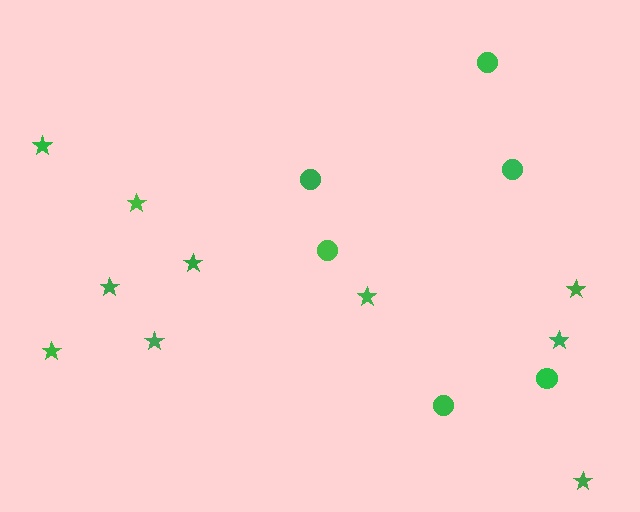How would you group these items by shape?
There are 2 groups: one group of circles (6) and one group of stars (10).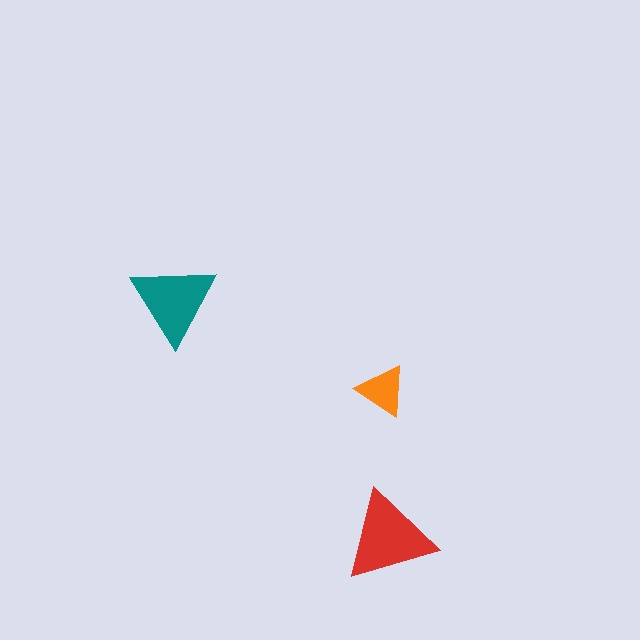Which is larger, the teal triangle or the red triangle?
The red one.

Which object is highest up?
The teal triangle is topmost.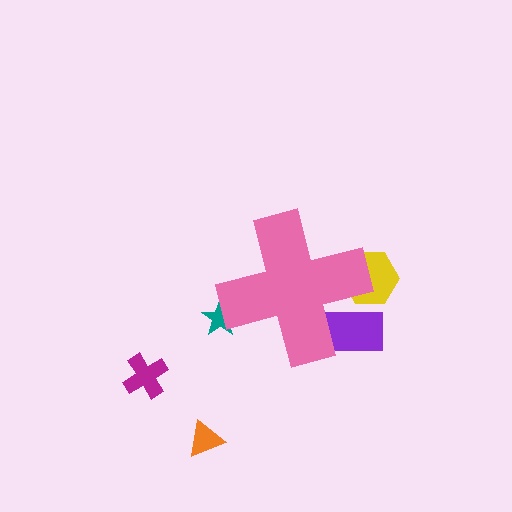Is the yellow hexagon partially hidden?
Yes, the yellow hexagon is partially hidden behind the pink cross.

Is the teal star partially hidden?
Yes, the teal star is partially hidden behind the pink cross.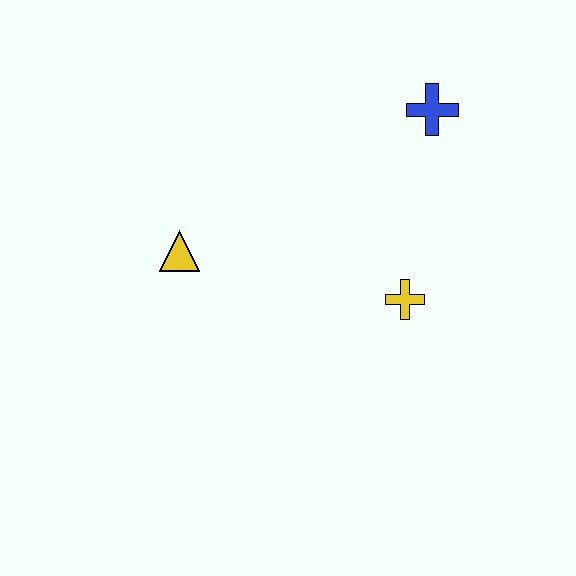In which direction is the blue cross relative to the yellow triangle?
The blue cross is to the right of the yellow triangle.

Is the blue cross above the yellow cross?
Yes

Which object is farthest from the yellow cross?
The yellow triangle is farthest from the yellow cross.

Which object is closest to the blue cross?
The yellow cross is closest to the blue cross.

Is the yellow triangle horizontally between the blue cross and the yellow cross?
No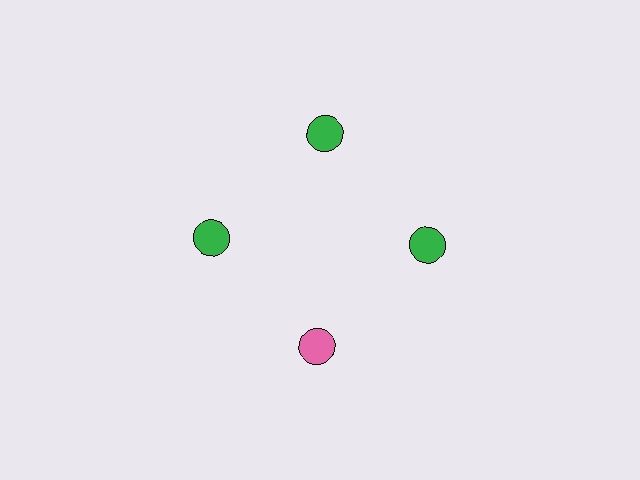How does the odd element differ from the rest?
It has a different color: pink instead of green.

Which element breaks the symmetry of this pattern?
The pink circle at roughly the 6 o'clock position breaks the symmetry. All other shapes are green circles.